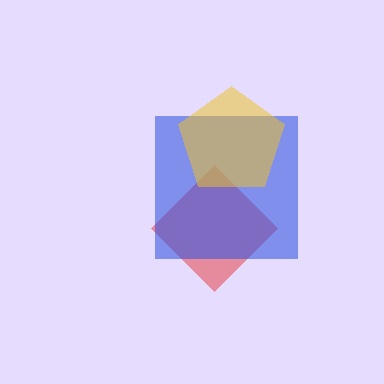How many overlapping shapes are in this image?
There are 3 overlapping shapes in the image.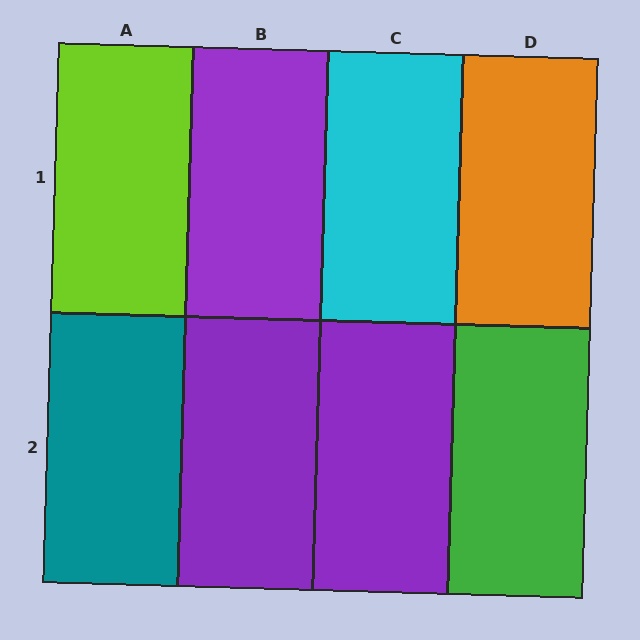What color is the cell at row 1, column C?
Cyan.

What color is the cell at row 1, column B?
Purple.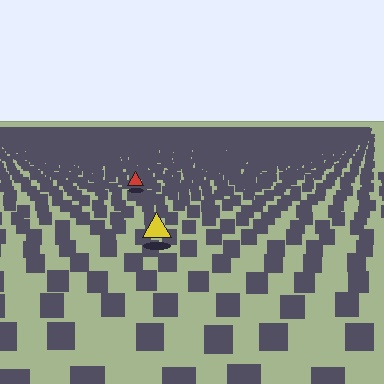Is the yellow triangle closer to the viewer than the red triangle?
Yes. The yellow triangle is closer — you can tell from the texture gradient: the ground texture is coarser near it.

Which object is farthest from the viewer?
The red triangle is farthest from the viewer. It appears smaller and the ground texture around it is denser.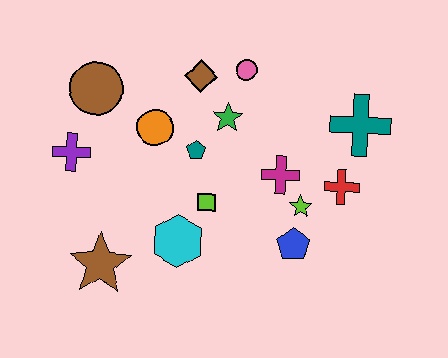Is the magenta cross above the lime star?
Yes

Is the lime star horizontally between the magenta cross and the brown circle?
No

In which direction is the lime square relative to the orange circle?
The lime square is below the orange circle.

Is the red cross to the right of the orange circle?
Yes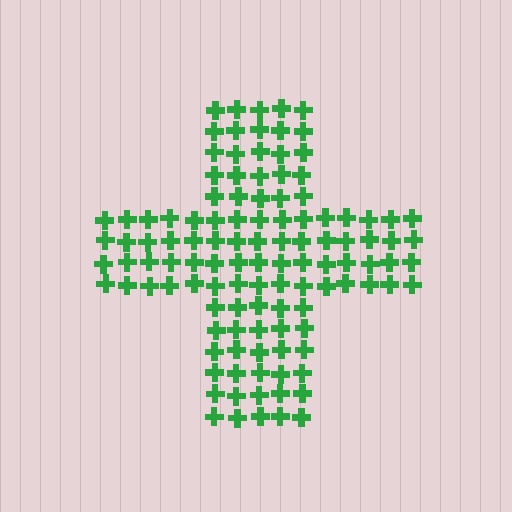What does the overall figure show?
The overall figure shows a cross.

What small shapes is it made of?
It is made of small crosses.